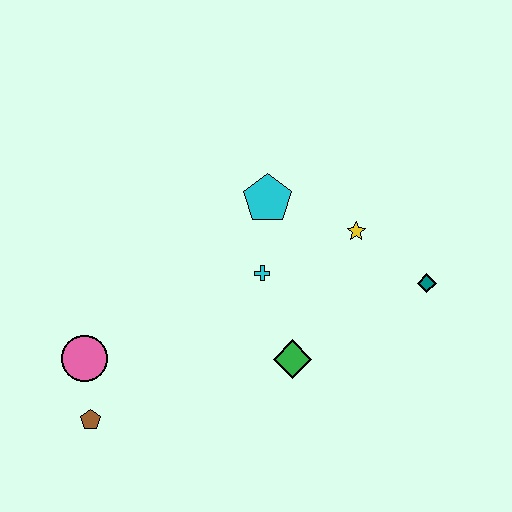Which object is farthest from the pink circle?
The teal diamond is farthest from the pink circle.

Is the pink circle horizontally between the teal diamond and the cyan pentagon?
No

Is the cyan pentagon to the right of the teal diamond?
No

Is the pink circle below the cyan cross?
Yes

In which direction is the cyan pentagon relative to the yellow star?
The cyan pentagon is to the left of the yellow star.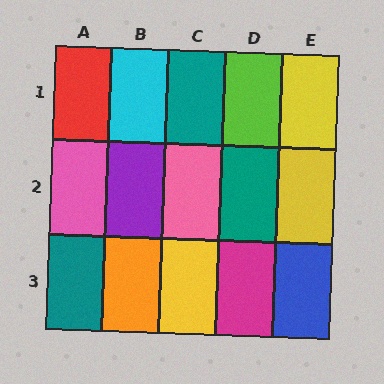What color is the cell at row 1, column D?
Lime.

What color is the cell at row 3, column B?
Orange.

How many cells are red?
1 cell is red.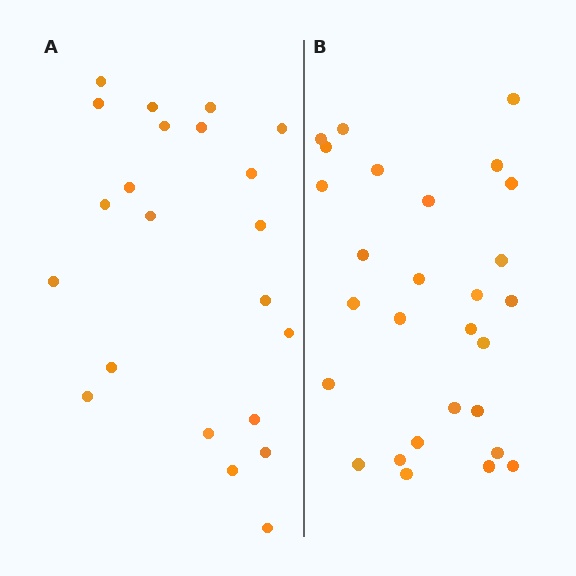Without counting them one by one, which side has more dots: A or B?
Region B (the right region) has more dots.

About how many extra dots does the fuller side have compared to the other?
Region B has about 6 more dots than region A.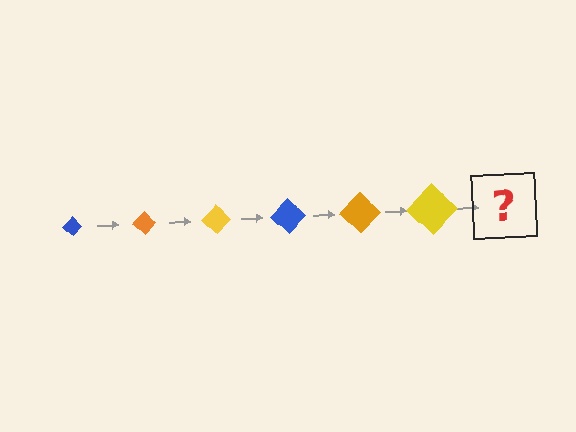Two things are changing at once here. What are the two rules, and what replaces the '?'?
The two rules are that the diamond grows larger each step and the color cycles through blue, orange, and yellow. The '?' should be a blue diamond, larger than the previous one.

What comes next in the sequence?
The next element should be a blue diamond, larger than the previous one.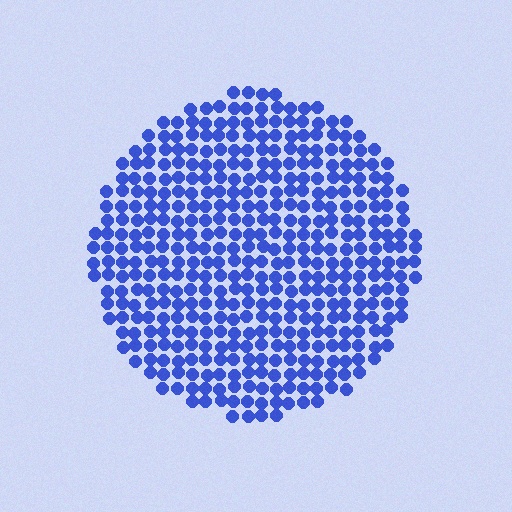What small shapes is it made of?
It is made of small circles.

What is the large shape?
The large shape is a circle.